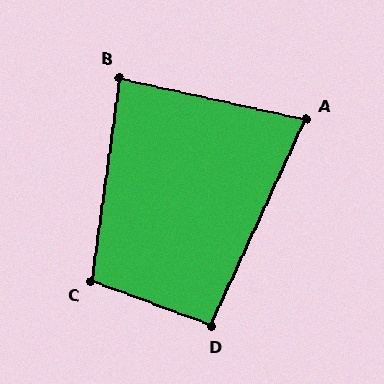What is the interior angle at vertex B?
Approximately 86 degrees (approximately right).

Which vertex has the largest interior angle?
C, at approximately 102 degrees.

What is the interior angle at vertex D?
Approximately 94 degrees (approximately right).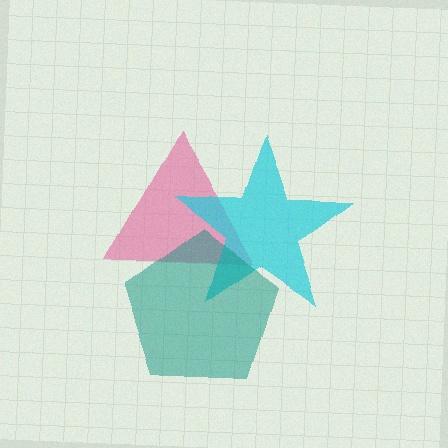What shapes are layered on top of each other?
The layered shapes are: a pink triangle, a cyan star, a teal pentagon.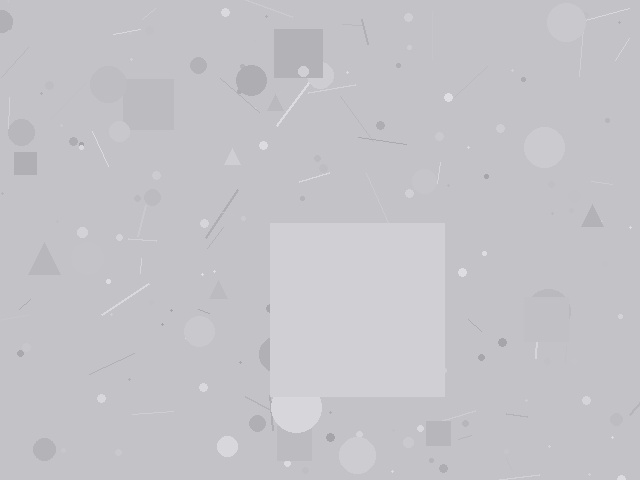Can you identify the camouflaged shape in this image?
The camouflaged shape is a square.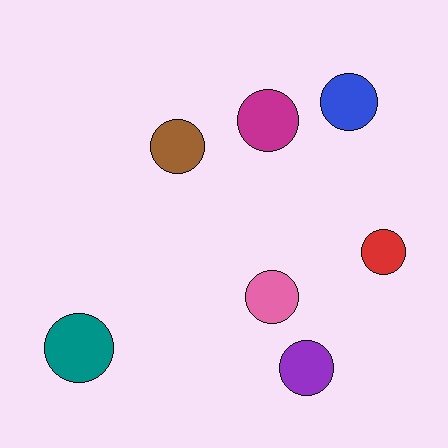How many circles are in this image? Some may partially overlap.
There are 7 circles.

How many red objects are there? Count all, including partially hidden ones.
There is 1 red object.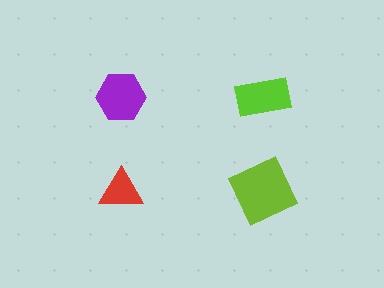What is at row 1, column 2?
A lime rectangle.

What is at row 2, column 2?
A lime square.